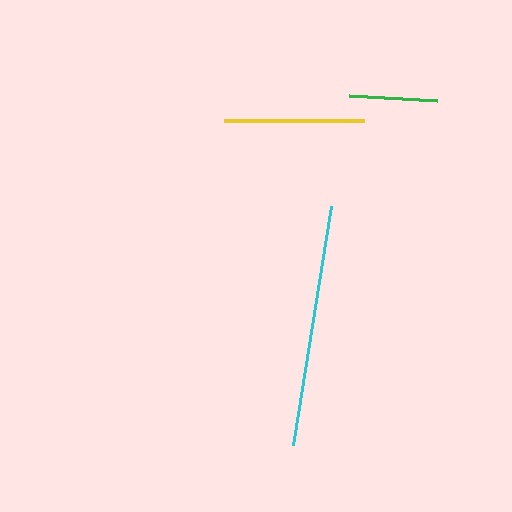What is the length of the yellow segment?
The yellow segment is approximately 140 pixels long.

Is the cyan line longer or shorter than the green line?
The cyan line is longer than the green line.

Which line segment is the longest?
The cyan line is the longest at approximately 242 pixels.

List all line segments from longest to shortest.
From longest to shortest: cyan, yellow, green.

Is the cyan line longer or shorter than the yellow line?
The cyan line is longer than the yellow line.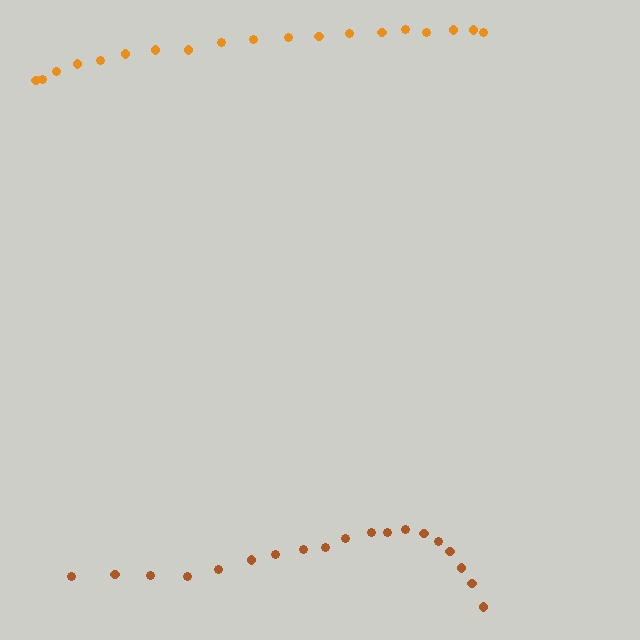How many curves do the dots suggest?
There are 2 distinct paths.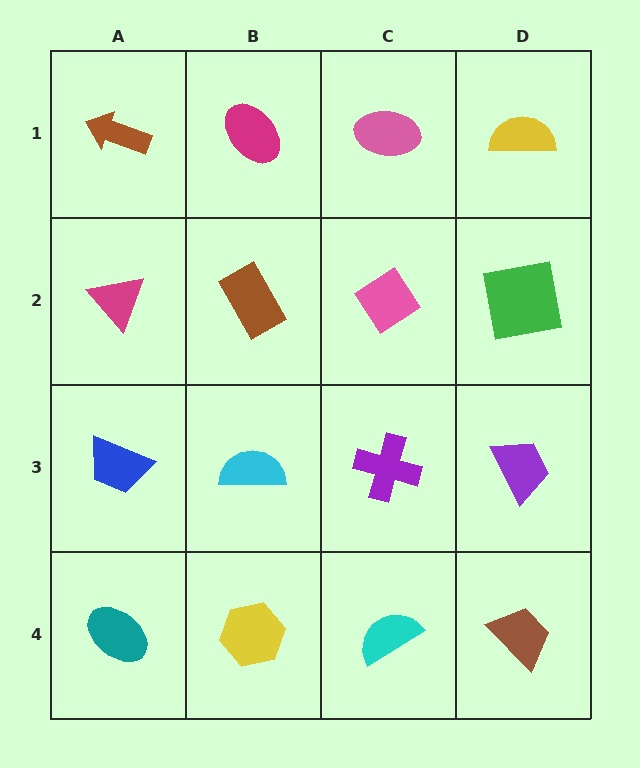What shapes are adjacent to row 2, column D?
A yellow semicircle (row 1, column D), a purple trapezoid (row 3, column D), a pink diamond (row 2, column C).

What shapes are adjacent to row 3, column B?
A brown rectangle (row 2, column B), a yellow hexagon (row 4, column B), a blue trapezoid (row 3, column A), a purple cross (row 3, column C).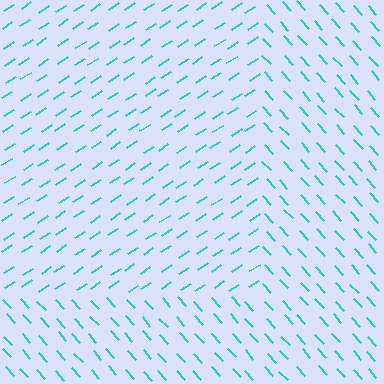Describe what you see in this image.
The image is filled with small cyan line segments. A rectangle region in the image has lines oriented differently from the surrounding lines, creating a visible texture boundary.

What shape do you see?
I see a rectangle.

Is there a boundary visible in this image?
Yes, there is a texture boundary formed by a change in line orientation.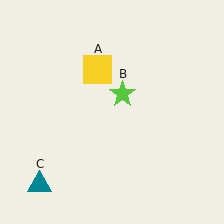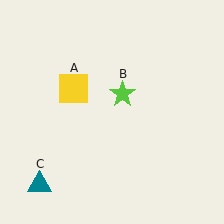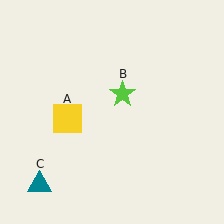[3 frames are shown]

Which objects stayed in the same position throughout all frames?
Lime star (object B) and teal triangle (object C) remained stationary.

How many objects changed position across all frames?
1 object changed position: yellow square (object A).